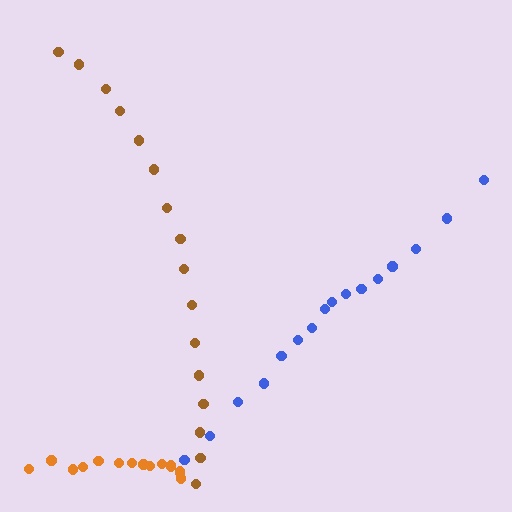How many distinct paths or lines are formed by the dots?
There are 3 distinct paths.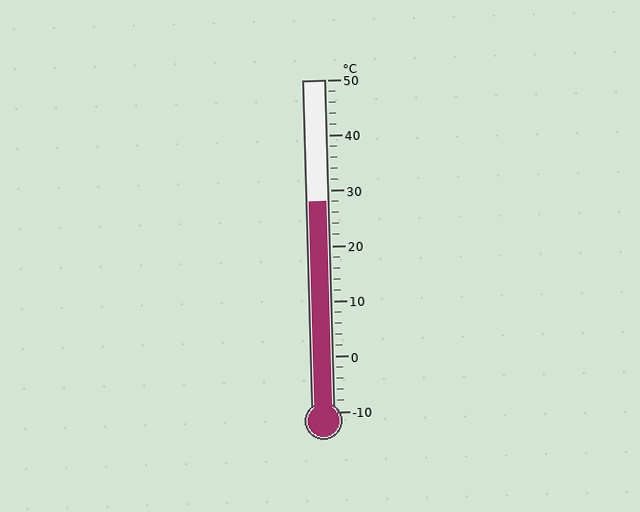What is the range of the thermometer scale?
The thermometer scale ranges from -10°C to 50°C.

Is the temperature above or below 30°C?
The temperature is below 30°C.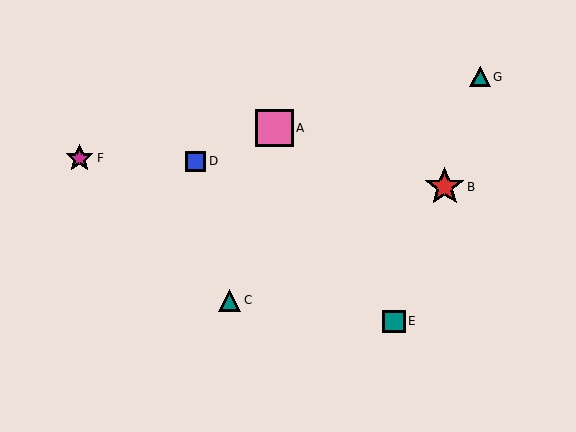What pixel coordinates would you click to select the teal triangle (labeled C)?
Click at (229, 300) to select the teal triangle C.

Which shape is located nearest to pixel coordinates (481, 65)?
The teal triangle (labeled G) at (480, 77) is nearest to that location.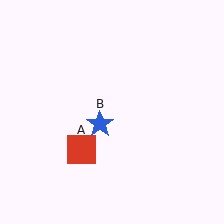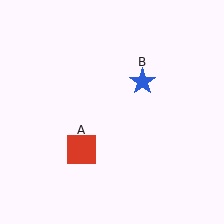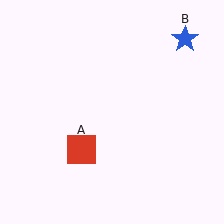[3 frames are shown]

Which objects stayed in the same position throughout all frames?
Red square (object A) remained stationary.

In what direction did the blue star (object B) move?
The blue star (object B) moved up and to the right.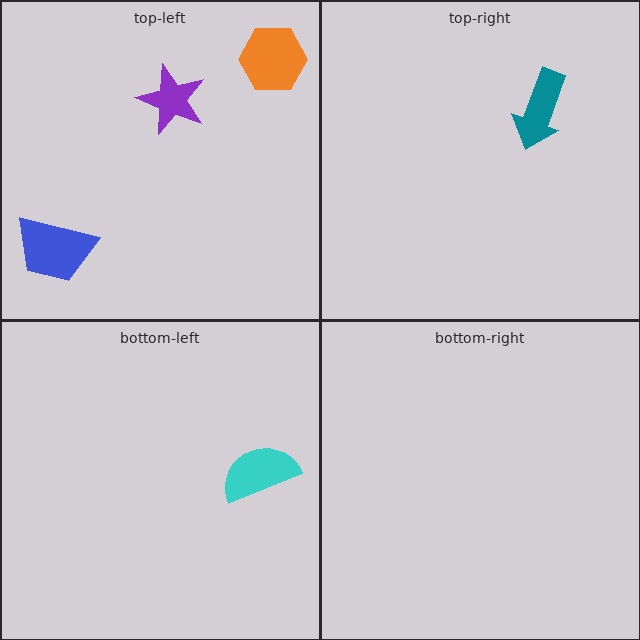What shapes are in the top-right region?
The teal arrow.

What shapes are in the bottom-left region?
The cyan semicircle.